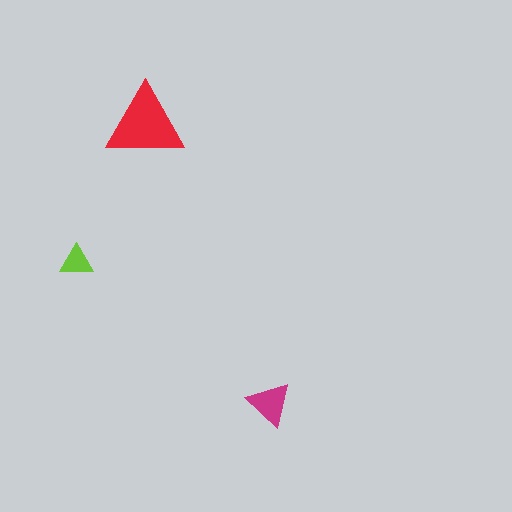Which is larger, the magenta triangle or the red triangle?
The red one.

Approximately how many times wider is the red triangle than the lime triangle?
About 2.5 times wider.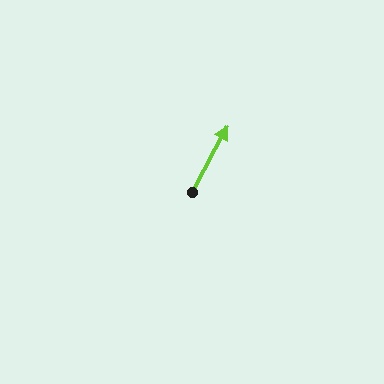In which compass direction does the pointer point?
Northeast.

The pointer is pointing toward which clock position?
Roughly 1 o'clock.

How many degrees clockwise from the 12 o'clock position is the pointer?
Approximately 28 degrees.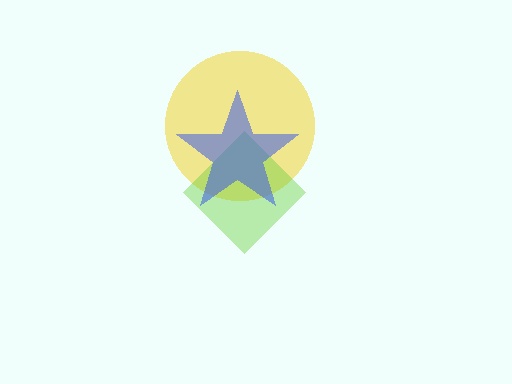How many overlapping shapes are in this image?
There are 3 overlapping shapes in the image.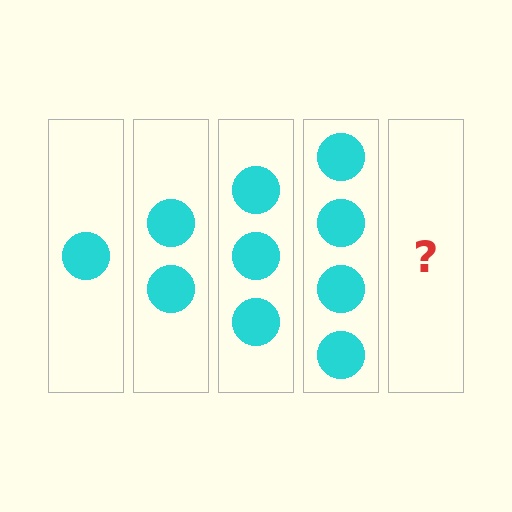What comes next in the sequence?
The next element should be 5 circles.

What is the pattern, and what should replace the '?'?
The pattern is that each step adds one more circle. The '?' should be 5 circles.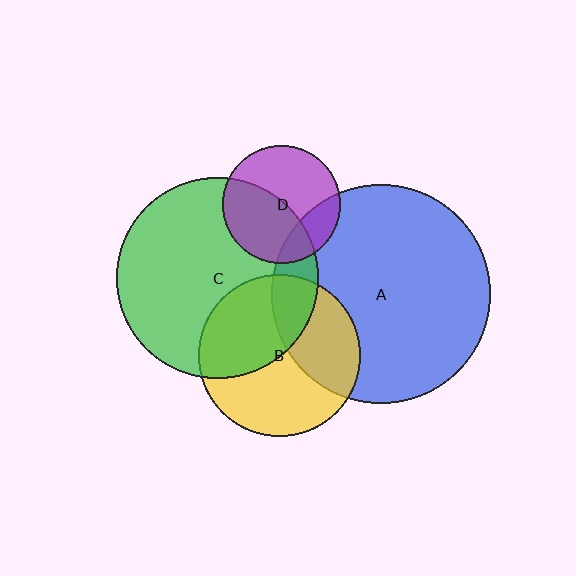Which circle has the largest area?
Circle A (blue).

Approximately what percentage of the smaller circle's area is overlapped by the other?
Approximately 40%.